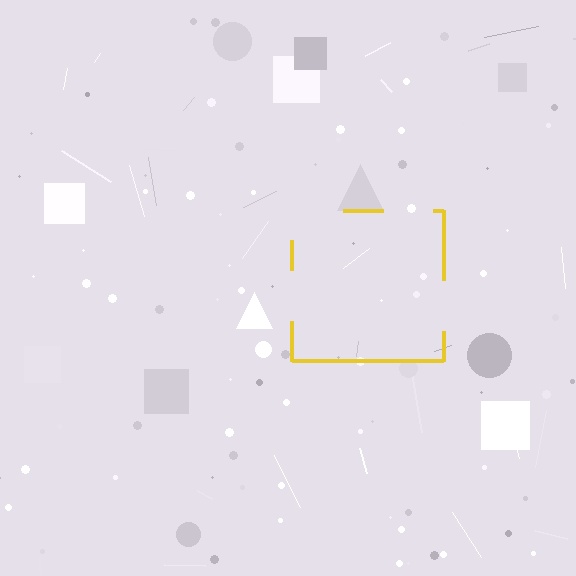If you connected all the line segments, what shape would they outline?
They would outline a square.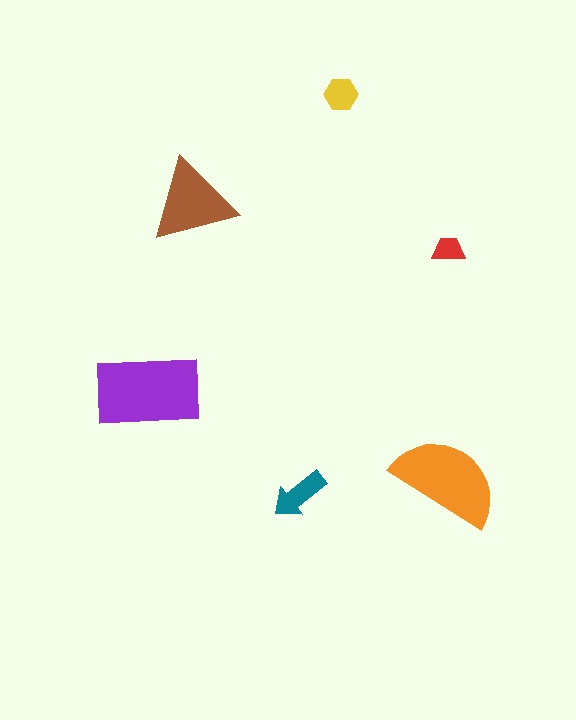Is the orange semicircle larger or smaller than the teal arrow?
Larger.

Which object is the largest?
The purple rectangle.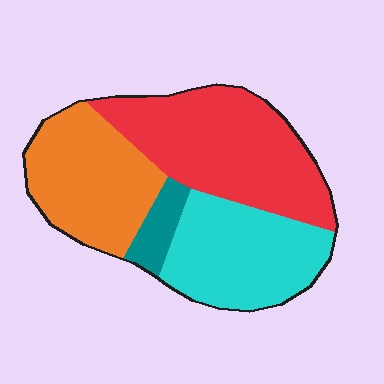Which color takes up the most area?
Red, at roughly 40%.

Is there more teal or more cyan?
Cyan.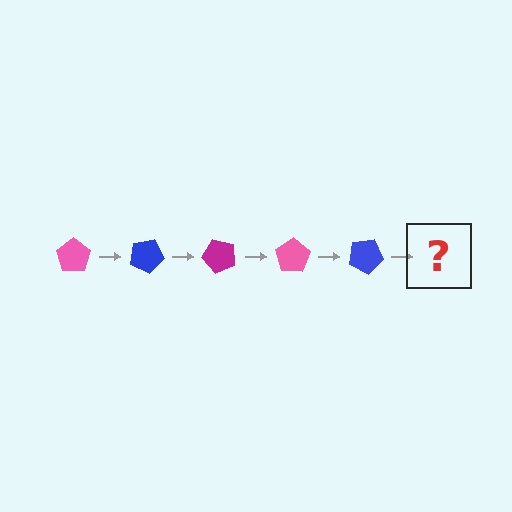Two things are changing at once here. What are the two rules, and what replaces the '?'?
The two rules are that it rotates 25 degrees each step and the color cycles through pink, blue, and magenta. The '?' should be a magenta pentagon, rotated 125 degrees from the start.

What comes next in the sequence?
The next element should be a magenta pentagon, rotated 125 degrees from the start.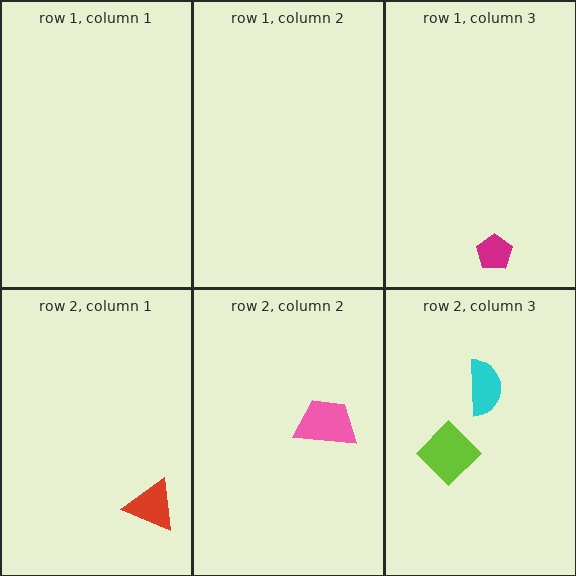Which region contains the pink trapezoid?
The row 2, column 2 region.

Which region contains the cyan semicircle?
The row 2, column 3 region.